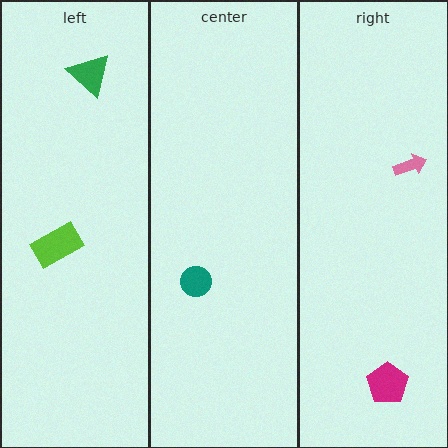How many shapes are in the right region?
2.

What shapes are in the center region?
The teal circle.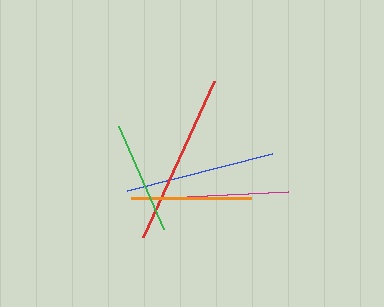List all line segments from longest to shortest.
From longest to shortest: red, blue, orange, green, magenta.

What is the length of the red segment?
The red segment is approximately 172 pixels long.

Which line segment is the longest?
The red line is the longest at approximately 172 pixels.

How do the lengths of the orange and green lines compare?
The orange and green lines are approximately the same length.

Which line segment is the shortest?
The magenta line is the shortest at approximately 100 pixels.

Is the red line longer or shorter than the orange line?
The red line is longer than the orange line.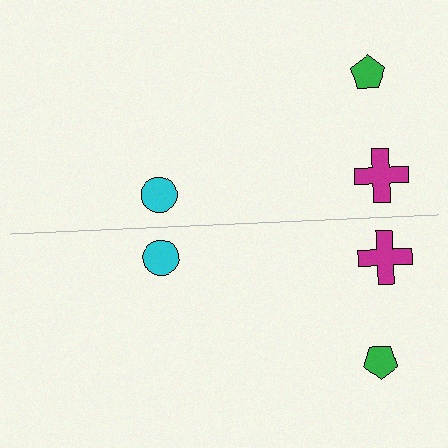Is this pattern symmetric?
Yes, this pattern has bilateral (reflection) symmetry.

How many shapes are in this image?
There are 6 shapes in this image.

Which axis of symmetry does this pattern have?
The pattern has a horizontal axis of symmetry running through the center of the image.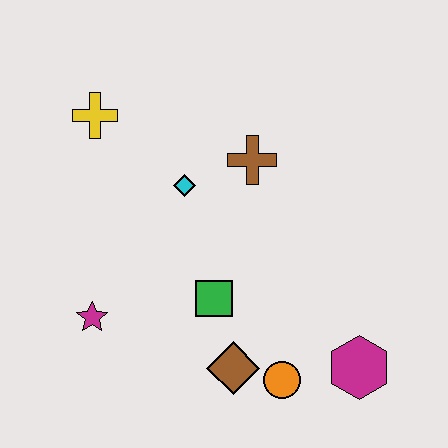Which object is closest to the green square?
The brown diamond is closest to the green square.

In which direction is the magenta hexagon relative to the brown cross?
The magenta hexagon is below the brown cross.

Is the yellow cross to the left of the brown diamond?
Yes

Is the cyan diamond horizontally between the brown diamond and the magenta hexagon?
No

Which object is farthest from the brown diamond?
The yellow cross is farthest from the brown diamond.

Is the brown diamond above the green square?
No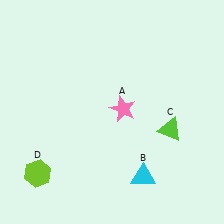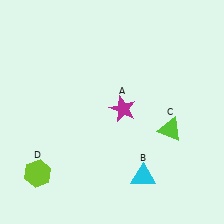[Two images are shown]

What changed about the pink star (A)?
In Image 1, A is pink. In Image 2, it changed to magenta.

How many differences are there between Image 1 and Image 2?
There is 1 difference between the two images.